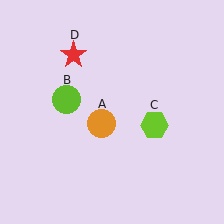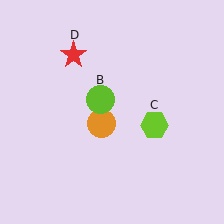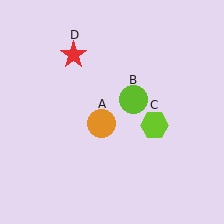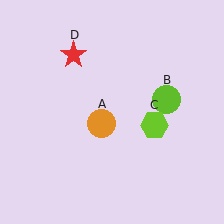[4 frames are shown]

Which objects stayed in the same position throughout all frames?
Orange circle (object A) and lime hexagon (object C) and red star (object D) remained stationary.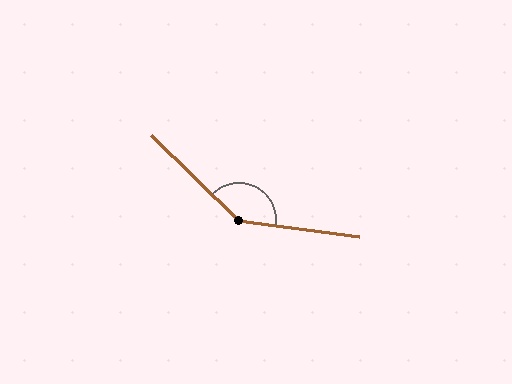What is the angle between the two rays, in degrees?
Approximately 144 degrees.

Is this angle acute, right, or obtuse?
It is obtuse.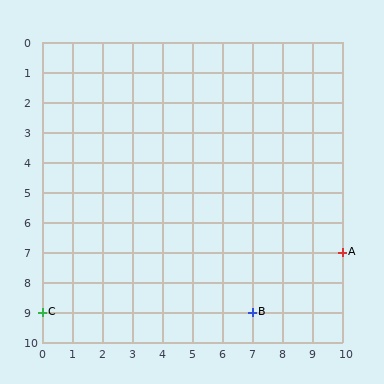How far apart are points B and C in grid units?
Points B and C are 7 columns apart.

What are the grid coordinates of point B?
Point B is at grid coordinates (7, 9).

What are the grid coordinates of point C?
Point C is at grid coordinates (0, 9).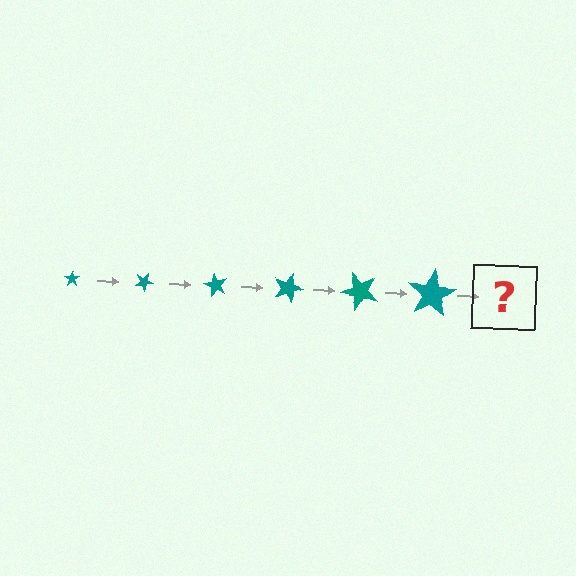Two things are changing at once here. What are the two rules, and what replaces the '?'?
The two rules are that the star grows larger each step and it rotates 30 degrees each step. The '?' should be a star, larger than the previous one and rotated 180 degrees from the start.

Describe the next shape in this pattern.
It should be a star, larger than the previous one and rotated 180 degrees from the start.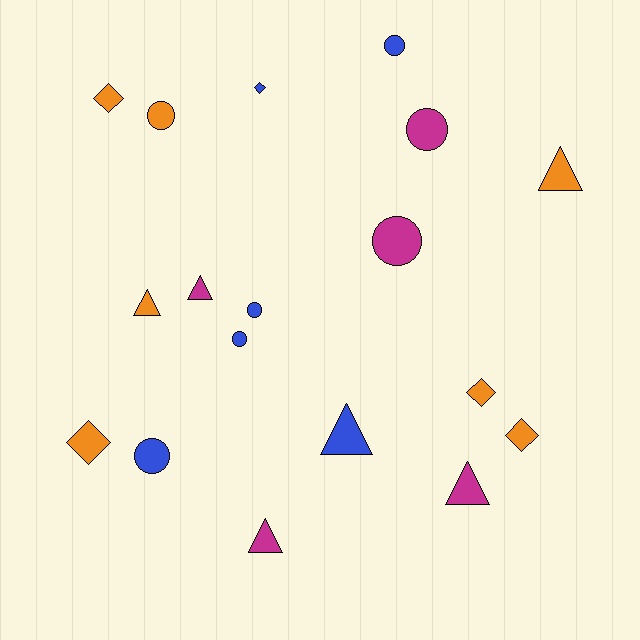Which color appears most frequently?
Orange, with 7 objects.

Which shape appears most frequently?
Circle, with 7 objects.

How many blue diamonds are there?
There is 1 blue diamond.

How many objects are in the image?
There are 18 objects.